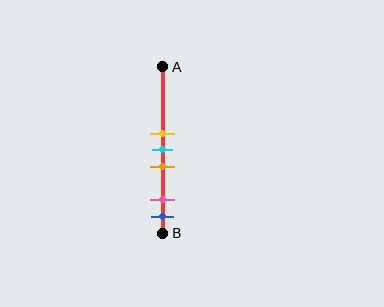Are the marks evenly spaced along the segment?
No, the marks are not evenly spaced.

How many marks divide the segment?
There are 5 marks dividing the segment.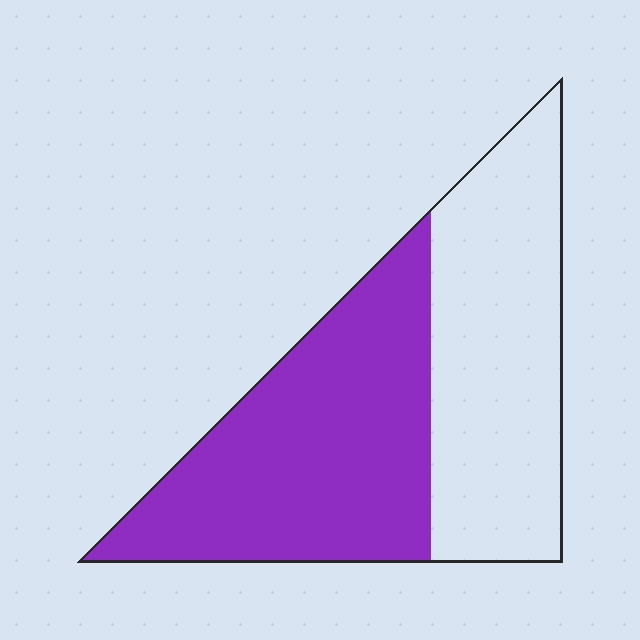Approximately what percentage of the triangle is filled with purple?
Approximately 55%.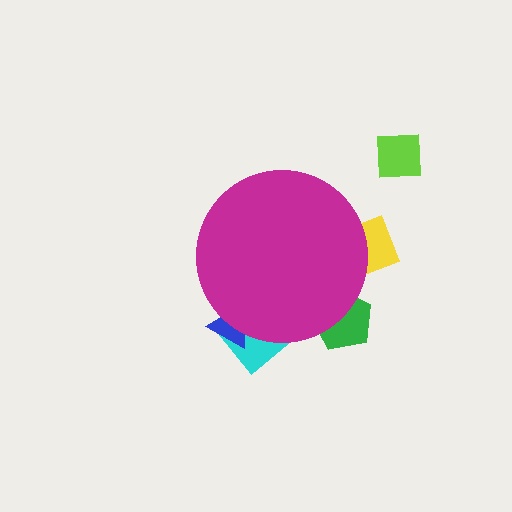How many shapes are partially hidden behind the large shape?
4 shapes are partially hidden.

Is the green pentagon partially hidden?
Yes, the green pentagon is partially hidden behind the magenta circle.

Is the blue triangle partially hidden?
Yes, the blue triangle is partially hidden behind the magenta circle.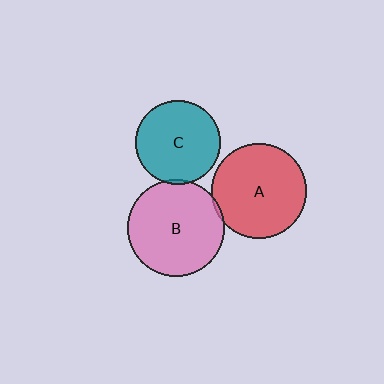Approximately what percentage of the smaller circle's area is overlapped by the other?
Approximately 5%.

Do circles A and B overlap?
Yes.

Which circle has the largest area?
Circle B (pink).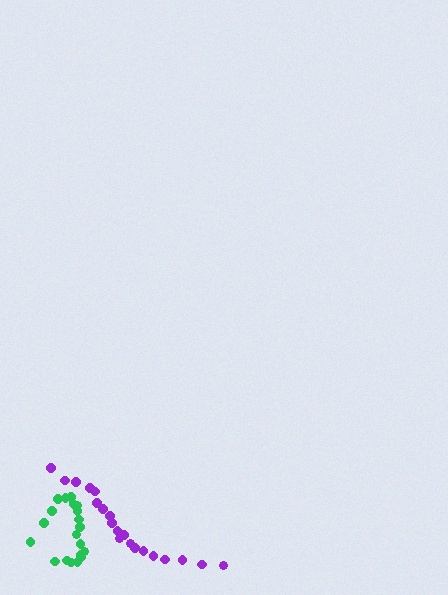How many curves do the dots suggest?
There are 2 distinct paths.